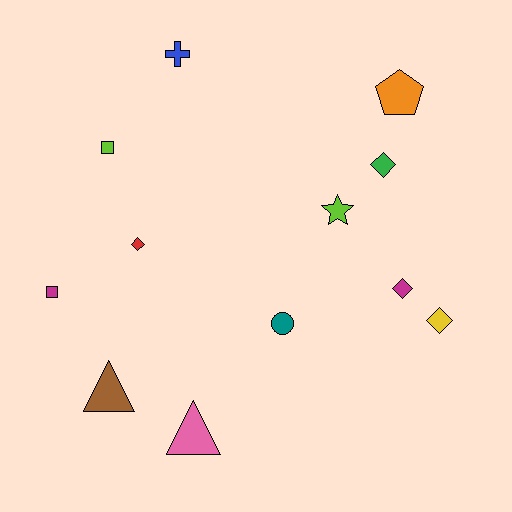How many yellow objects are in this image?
There is 1 yellow object.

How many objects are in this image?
There are 12 objects.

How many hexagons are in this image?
There are no hexagons.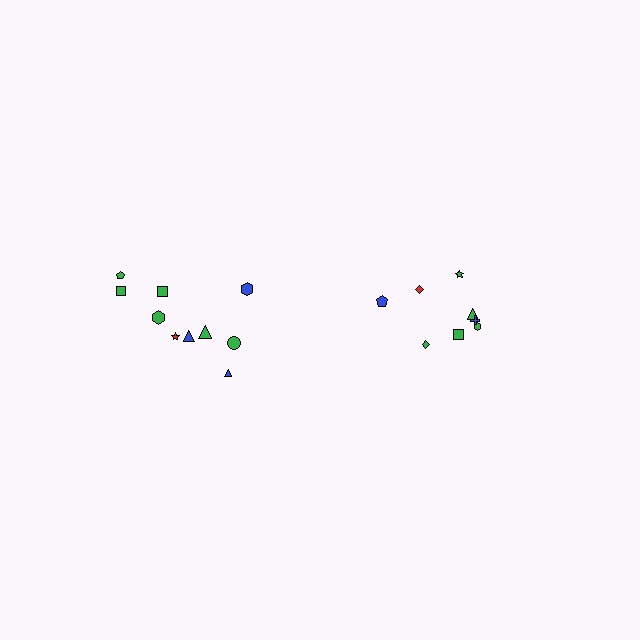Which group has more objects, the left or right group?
The left group.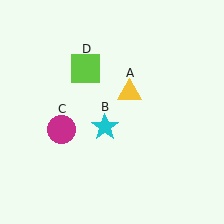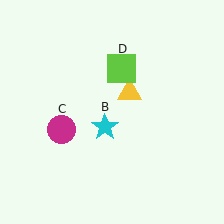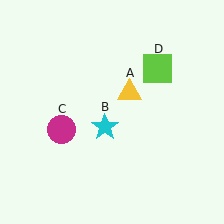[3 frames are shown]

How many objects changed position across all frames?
1 object changed position: lime square (object D).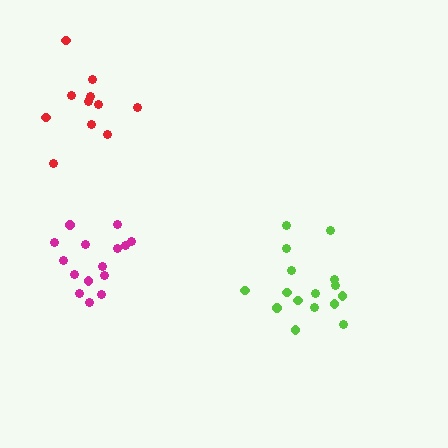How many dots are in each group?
Group 1: 16 dots, Group 2: 15 dots, Group 3: 11 dots (42 total).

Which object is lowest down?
The lime cluster is bottommost.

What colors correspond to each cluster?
The clusters are colored: lime, magenta, red.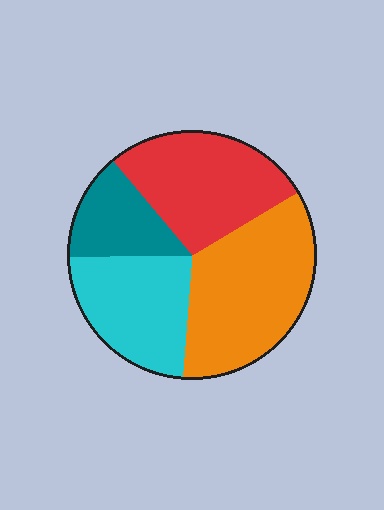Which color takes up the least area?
Teal, at roughly 15%.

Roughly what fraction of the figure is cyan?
Cyan takes up between a sixth and a third of the figure.